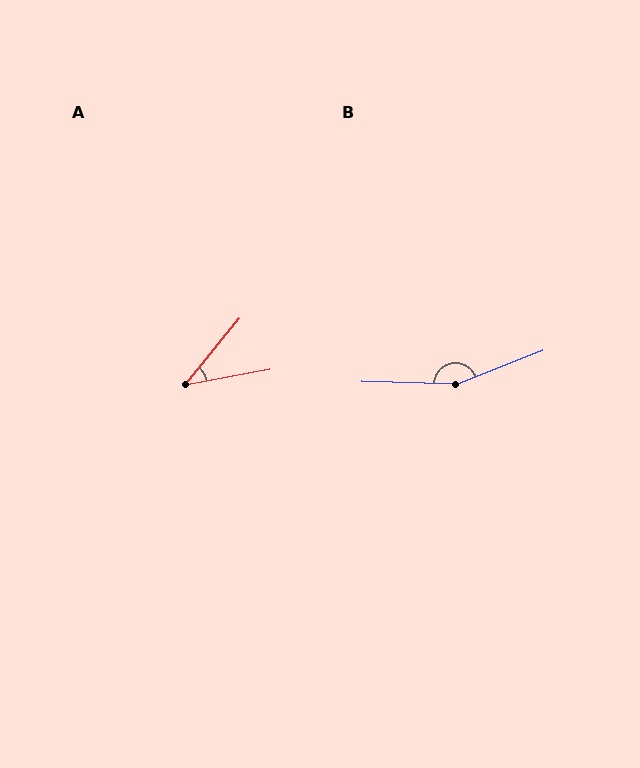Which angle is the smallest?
A, at approximately 40 degrees.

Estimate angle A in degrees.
Approximately 40 degrees.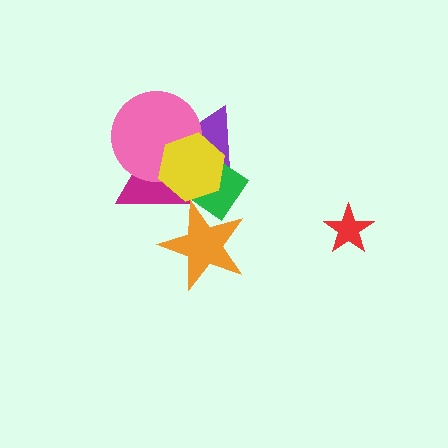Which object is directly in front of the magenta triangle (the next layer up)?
The orange star is directly in front of the magenta triangle.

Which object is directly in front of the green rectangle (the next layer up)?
The magenta triangle is directly in front of the green rectangle.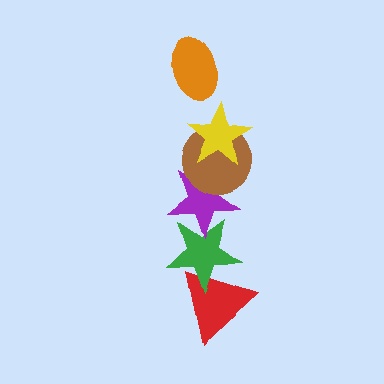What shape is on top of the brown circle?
The yellow star is on top of the brown circle.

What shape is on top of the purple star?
The brown circle is on top of the purple star.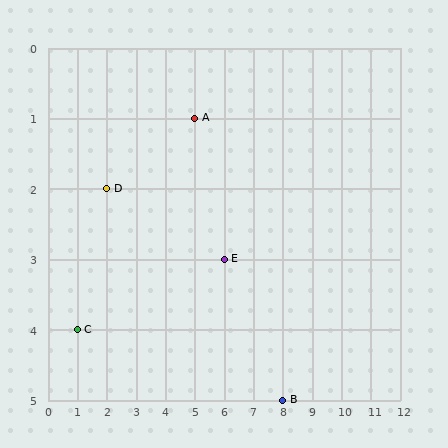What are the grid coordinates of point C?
Point C is at grid coordinates (1, 4).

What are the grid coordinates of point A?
Point A is at grid coordinates (5, 1).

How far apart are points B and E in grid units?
Points B and E are 2 columns and 2 rows apart (about 2.8 grid units diagonally).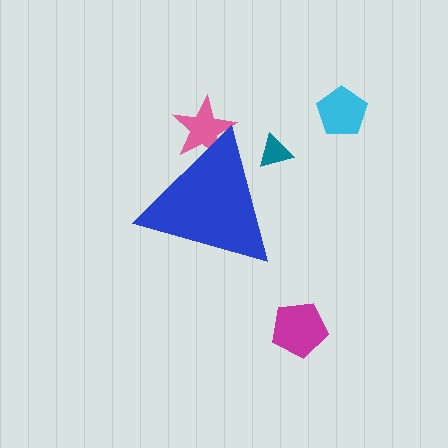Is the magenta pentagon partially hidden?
No, the magenta pentagon is fully visible.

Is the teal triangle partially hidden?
Yes, the teal triangle is partially hidden behind the blue triangle.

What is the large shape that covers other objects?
A blue triangle.